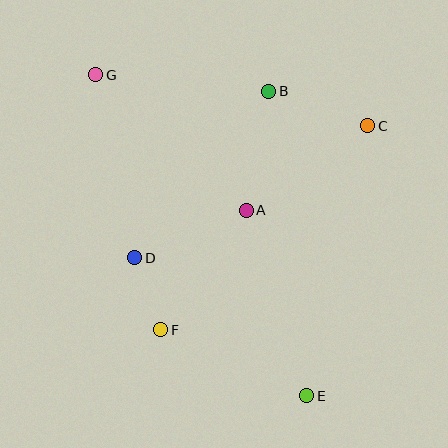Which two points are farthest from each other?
Points E and G are farthest from each other.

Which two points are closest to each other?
Points D and F are closest to each other.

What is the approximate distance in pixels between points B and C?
The distance between B and C is approximately 105 pixels.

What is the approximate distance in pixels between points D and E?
The distance between D and E is approximately 221 pixels.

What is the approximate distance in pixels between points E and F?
The distance between E and F is approximately 160 pixels.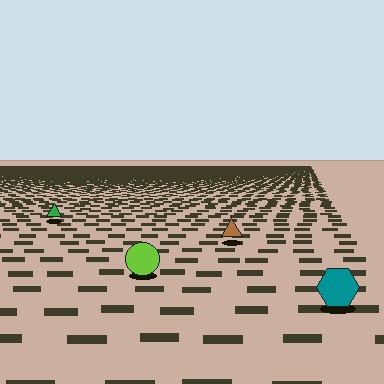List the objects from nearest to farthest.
From nearest to farthest: the teal hexagon, the lime circle, the brown triangle, the green triangle.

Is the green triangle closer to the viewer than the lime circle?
No. The lime circle is closer — you can tell from the texture gradient: the ground texture is coarser near it.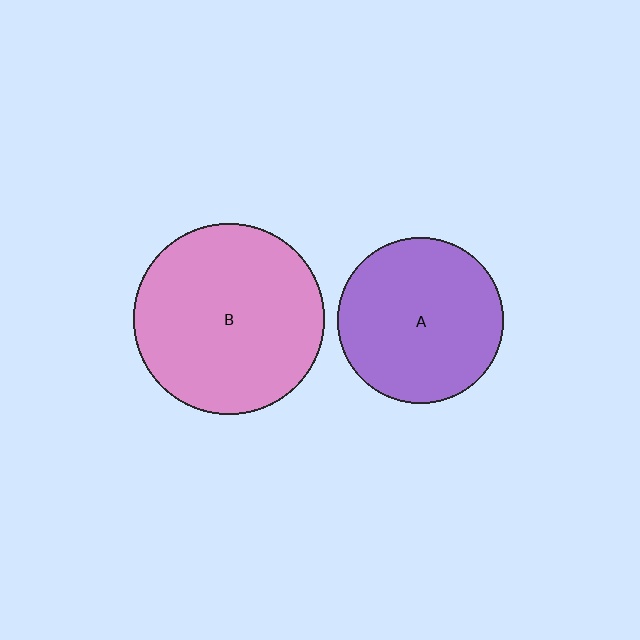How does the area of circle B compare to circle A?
Approximately 1.3 times.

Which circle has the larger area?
Circle B (pink).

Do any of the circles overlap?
No, none of the circles overlap.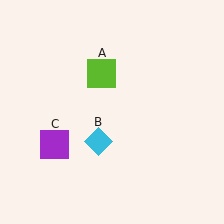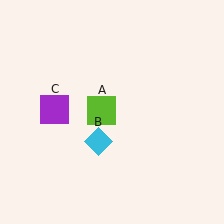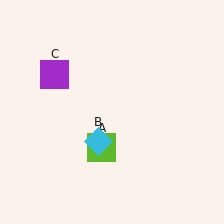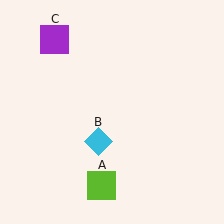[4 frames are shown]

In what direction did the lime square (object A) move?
The lime square (object A) moved down.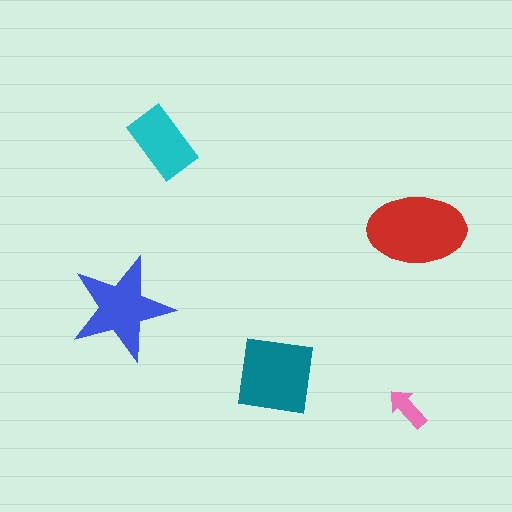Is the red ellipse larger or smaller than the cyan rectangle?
Larger.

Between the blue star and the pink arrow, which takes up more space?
The blue star.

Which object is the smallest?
The pink arrow.